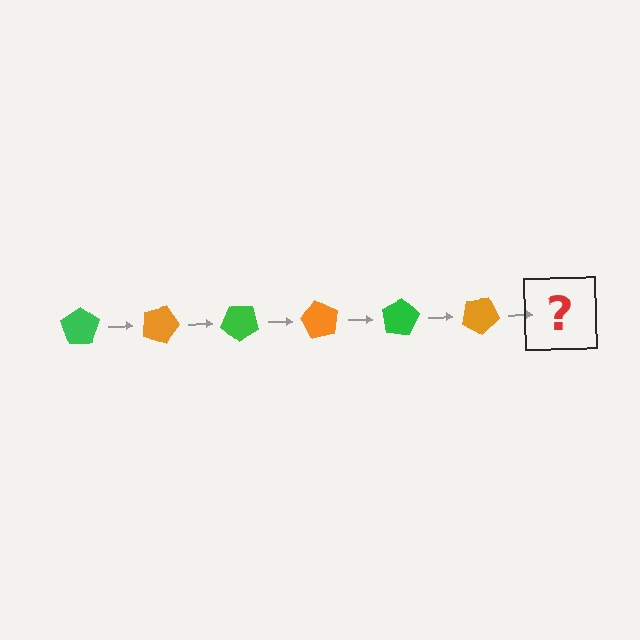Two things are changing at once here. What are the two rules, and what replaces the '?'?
The two rules are that it rotates 20 degrees each step and the color cycles through green and orange. The '?' should be a green pentagon, rotated 120 degrees from the start.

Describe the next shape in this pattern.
It should be a green pentagon, rotated 120 degrees from the start.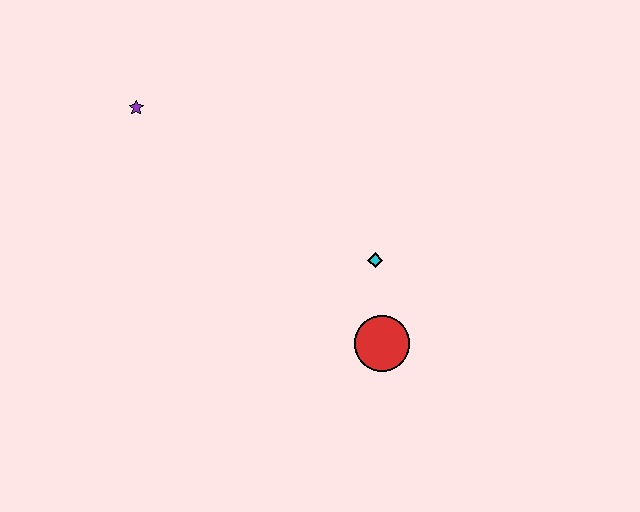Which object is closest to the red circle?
The cyan diamond is closest to the red circle.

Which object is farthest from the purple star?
The red circle is farthest from the purple star.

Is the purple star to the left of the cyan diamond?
Yes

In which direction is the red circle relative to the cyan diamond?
The red circle is below the cyan diamond.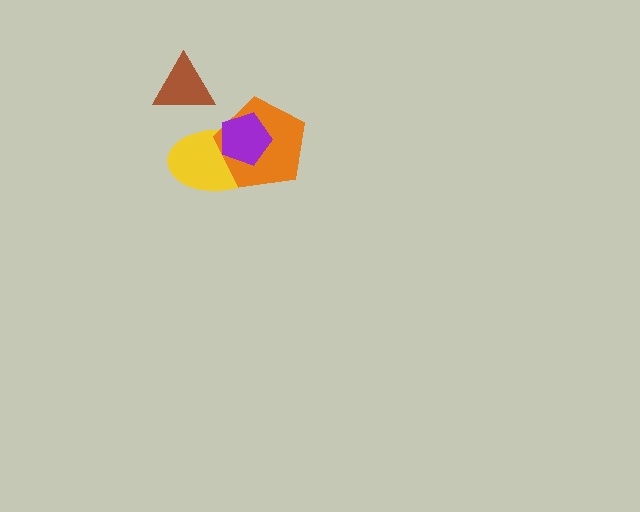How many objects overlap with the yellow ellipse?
2 objects overlap with the yellow ellipse.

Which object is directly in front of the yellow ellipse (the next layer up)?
The orange pentagon is directly in front of the yellow ellipse.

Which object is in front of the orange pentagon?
The purple pentagon is in front of the orange pentagon.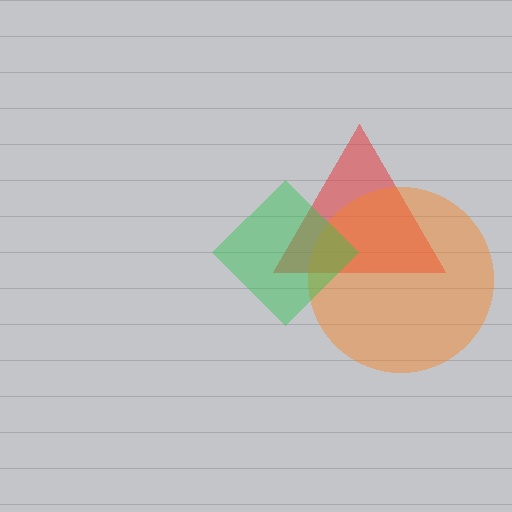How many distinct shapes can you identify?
There are 3 distinct shapes: a red triangle, an orange circle, a green diamond.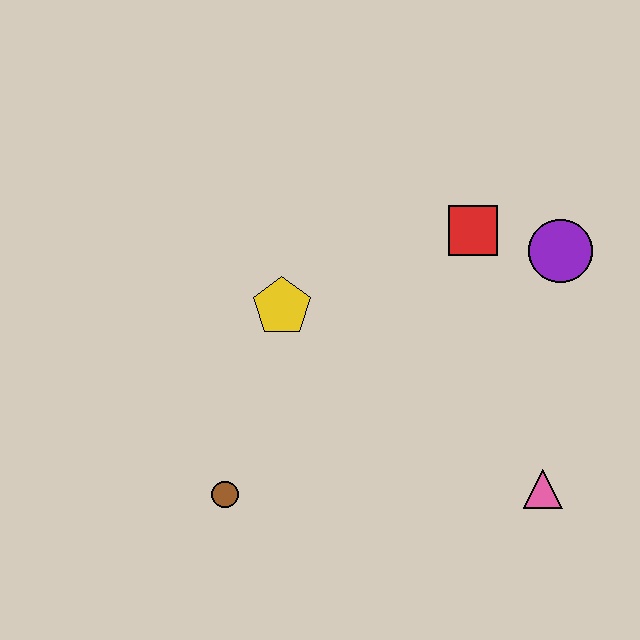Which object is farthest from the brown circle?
The purple circle is farthest from the brown circle.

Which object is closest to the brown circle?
The yellow pentagon is closest to the brown circle.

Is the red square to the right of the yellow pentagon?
Yes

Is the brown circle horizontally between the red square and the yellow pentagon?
No